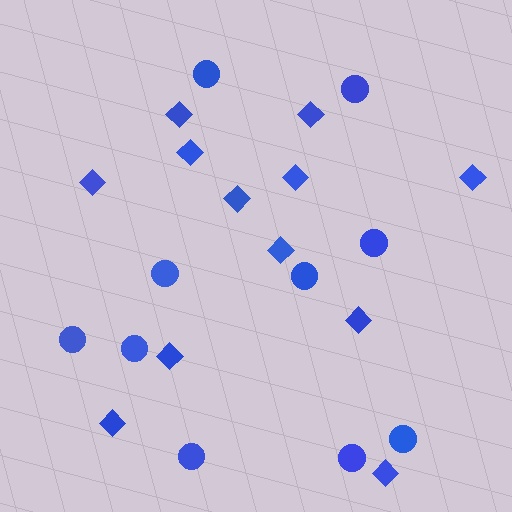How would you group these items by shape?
There are 2 groups: one group of diamonds (12) and one group of circles (10).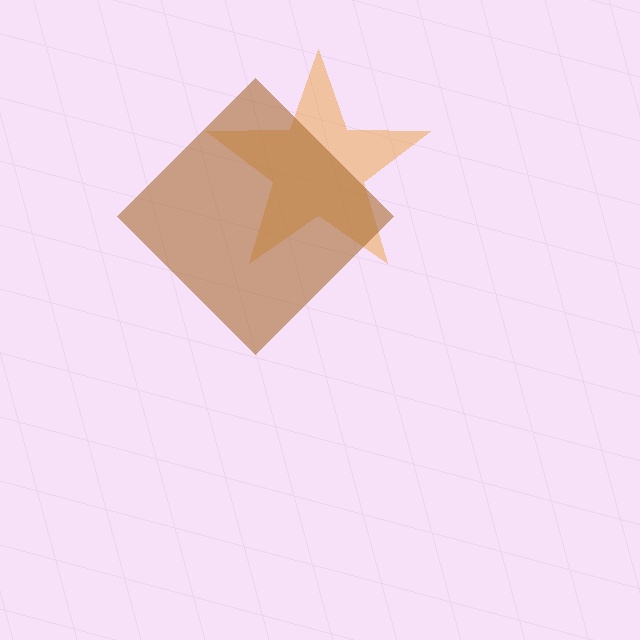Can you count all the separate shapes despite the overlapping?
Yes, there are 2 separate shapes.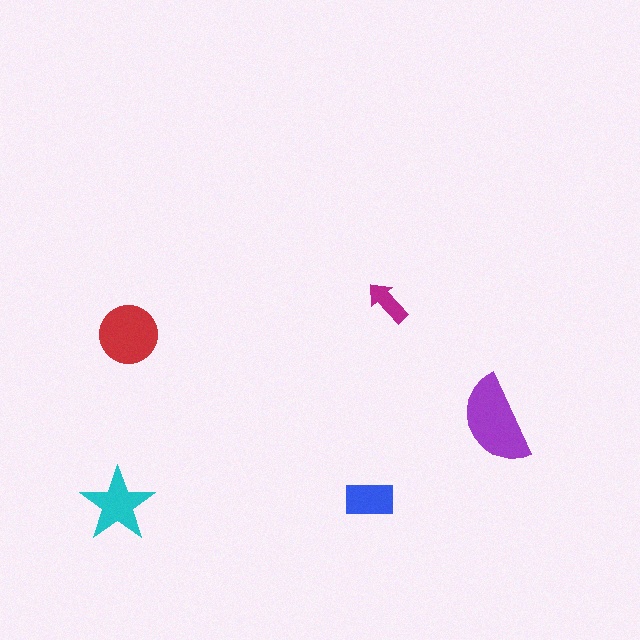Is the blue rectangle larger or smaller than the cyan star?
Smaller.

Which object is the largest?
The purple semicircle.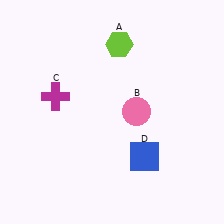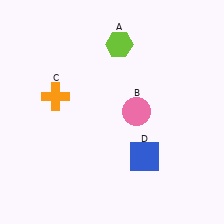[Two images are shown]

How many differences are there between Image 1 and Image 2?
There is 1 difference between the two images.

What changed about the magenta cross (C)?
In Image 1, C is magenta. In Image 2, it changed to orange.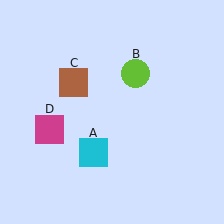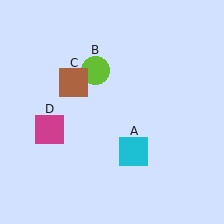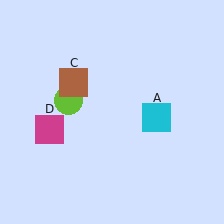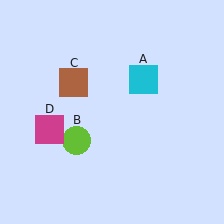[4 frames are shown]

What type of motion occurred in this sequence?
The cyan square (object A), lime circle (object B) rotated counterclockwise around the center of the scene.